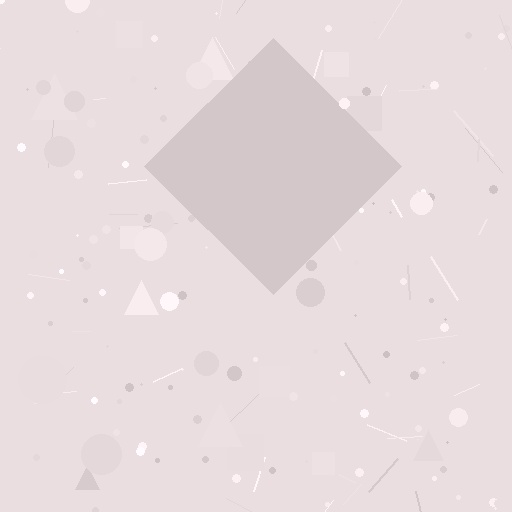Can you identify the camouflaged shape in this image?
The camouflaged shape is a diamond.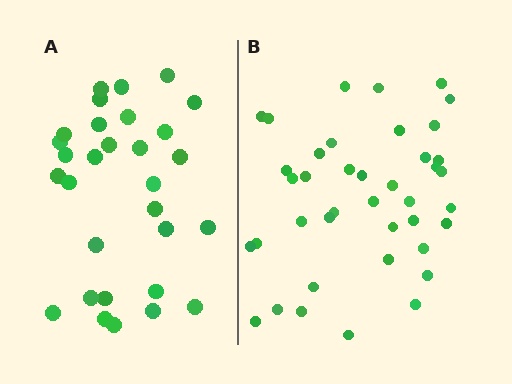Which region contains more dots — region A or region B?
Region B (the right region) has more dots.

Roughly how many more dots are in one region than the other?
Region B has roughly 10 or so more dots than region A.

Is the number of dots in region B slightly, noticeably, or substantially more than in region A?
Region B has noticeably more, but not dramatically so. The ratio is roughly 1.3 to 1.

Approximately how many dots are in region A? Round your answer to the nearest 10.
About 30 dots.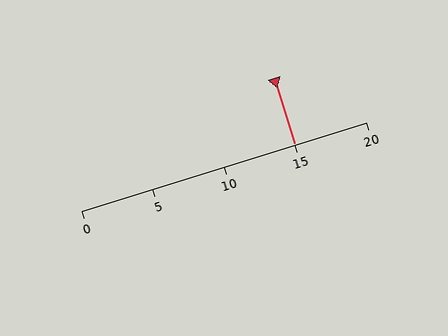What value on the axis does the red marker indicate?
The marker indicates approximately 15.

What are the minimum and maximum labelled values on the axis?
The axis runs from 0 to 20.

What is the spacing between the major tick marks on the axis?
The major ticks are spaced 5 apart.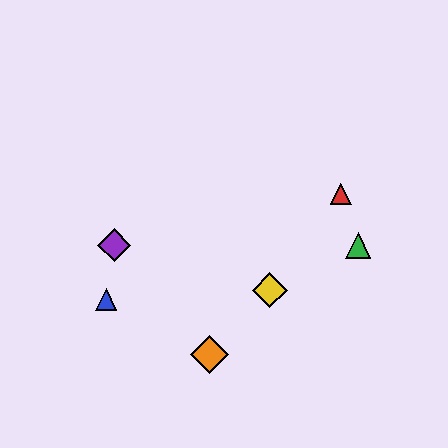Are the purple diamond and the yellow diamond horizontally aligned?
No, the purple diamond is at y≈245 and the yellow diamond is at y≈290.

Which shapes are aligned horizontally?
The green triangle, the purple diamond are aligned horizontally.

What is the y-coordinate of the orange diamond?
The orange diamond is at y≈355.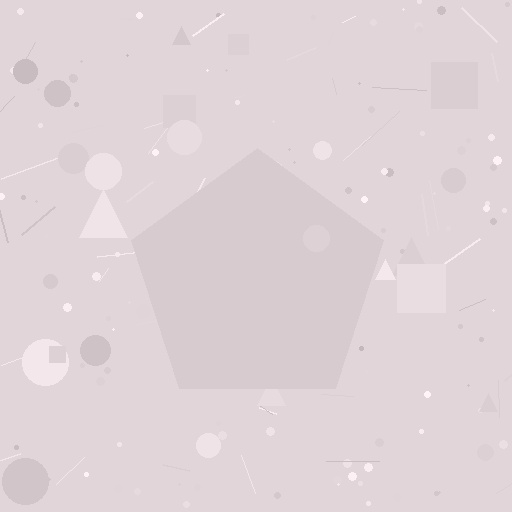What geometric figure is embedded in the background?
A pentagon is embedded in the background.